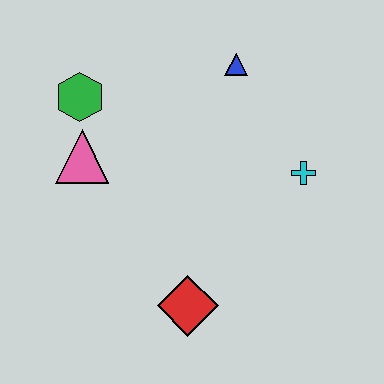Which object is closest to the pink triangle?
The green hexagon is closest to the pink triangle.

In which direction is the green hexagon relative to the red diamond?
The green hexagon is above the red diamond.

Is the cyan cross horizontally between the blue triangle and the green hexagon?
No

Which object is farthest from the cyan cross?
The green hexagon is farthest from the cyan cross.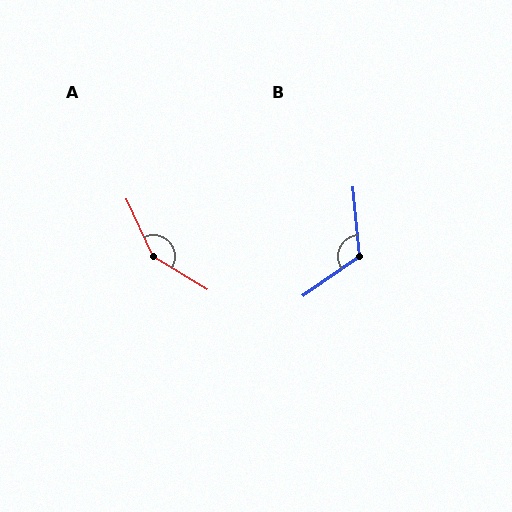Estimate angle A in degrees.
Approximately 146 degrees.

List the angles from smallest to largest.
B (120°), A (146°).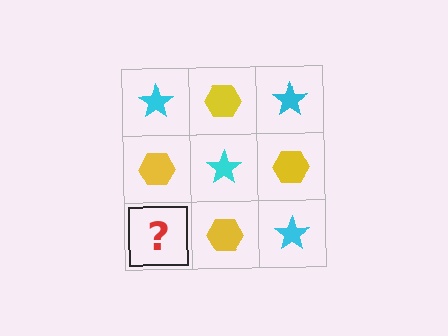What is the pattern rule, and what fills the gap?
The rule is that it alternates cyan star and yellow hexagon in a checkerboard pattern. The gap should be filled with a cyan star.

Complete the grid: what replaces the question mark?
The question mark should be replaced with a cyan star.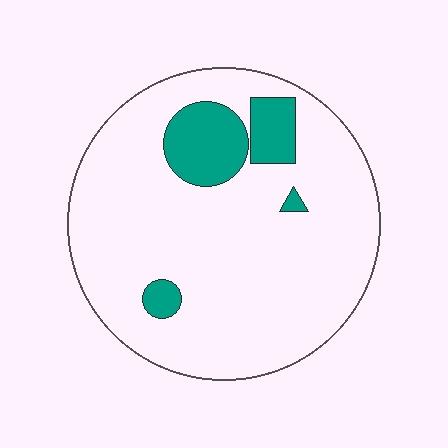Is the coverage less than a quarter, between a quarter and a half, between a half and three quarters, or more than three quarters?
Less than a quarter.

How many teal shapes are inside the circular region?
4.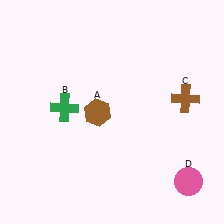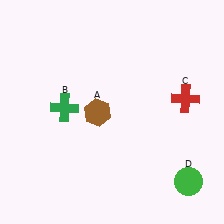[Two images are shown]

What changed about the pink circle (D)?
In Image 1, D is pink. In Image 2, it changed to green.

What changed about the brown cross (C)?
In Image 1, C is brown. In Image 2, it changed to red.